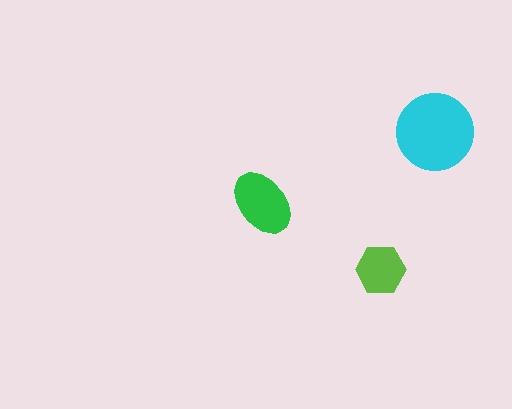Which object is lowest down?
The lime hexagon is bottommost.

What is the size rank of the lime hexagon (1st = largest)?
3rd.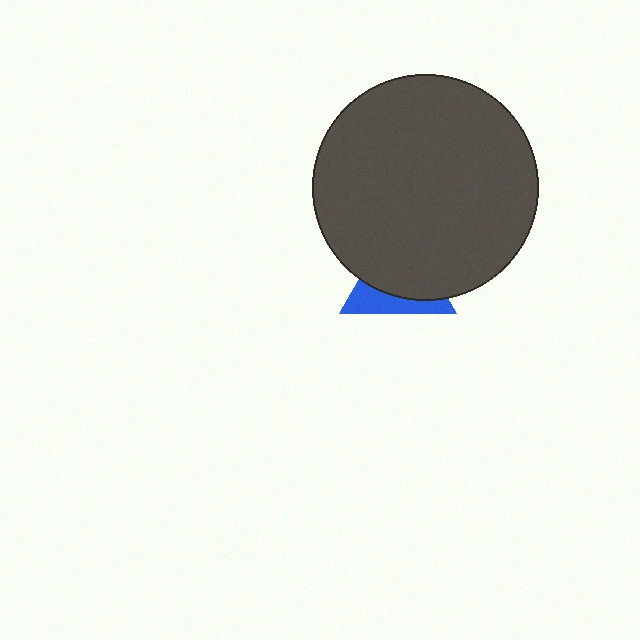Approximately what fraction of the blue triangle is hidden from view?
Roughly 67% of the blue triangle is hidden behind the dark gray circle.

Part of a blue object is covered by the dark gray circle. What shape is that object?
It is a triangle.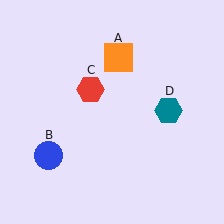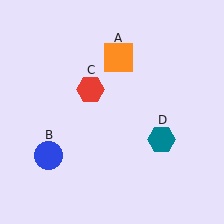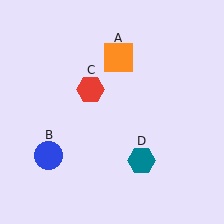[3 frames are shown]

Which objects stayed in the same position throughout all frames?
Orange square (object A) and blue circle (object B) and red hexagon (object C) remained stationary.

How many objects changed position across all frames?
1 object changed position: teal hexagon (object D).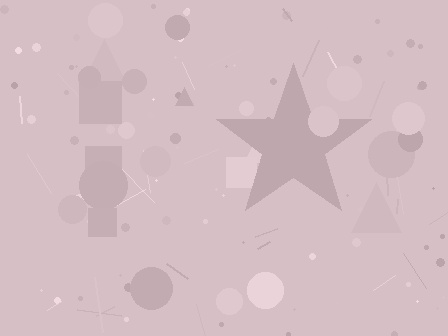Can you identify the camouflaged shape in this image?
The camouflaged shape is a star.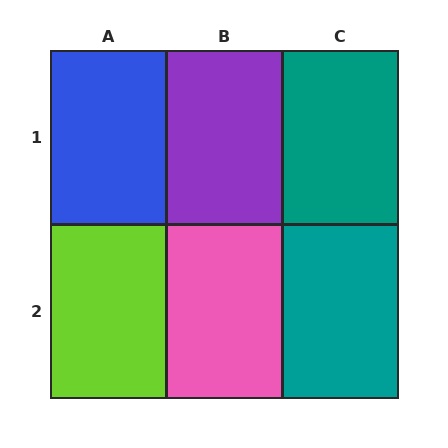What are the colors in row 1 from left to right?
Blue, purple, teal.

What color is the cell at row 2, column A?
Lime.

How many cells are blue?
1 cell is blue.